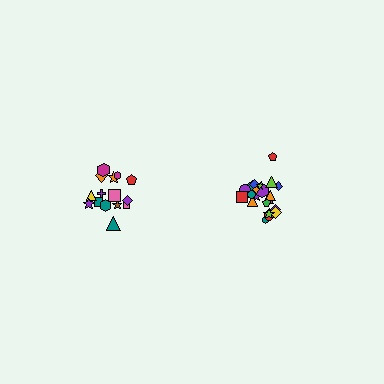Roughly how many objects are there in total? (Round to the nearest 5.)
Roughly 35 objects in total.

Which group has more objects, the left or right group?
The right group.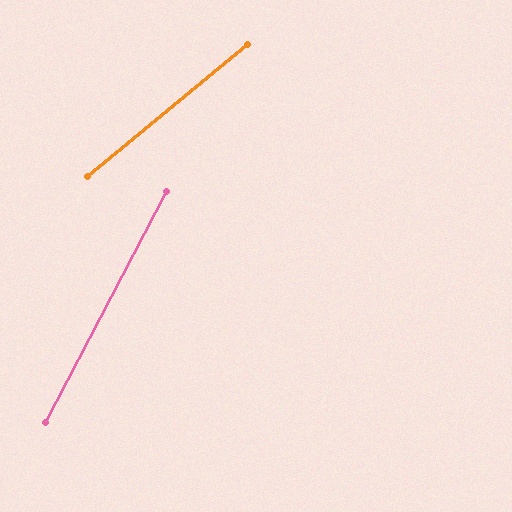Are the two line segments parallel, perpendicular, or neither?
Neither parallel nor perpendicular — they differ by about 23°.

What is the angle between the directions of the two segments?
Approximately 23 degrees.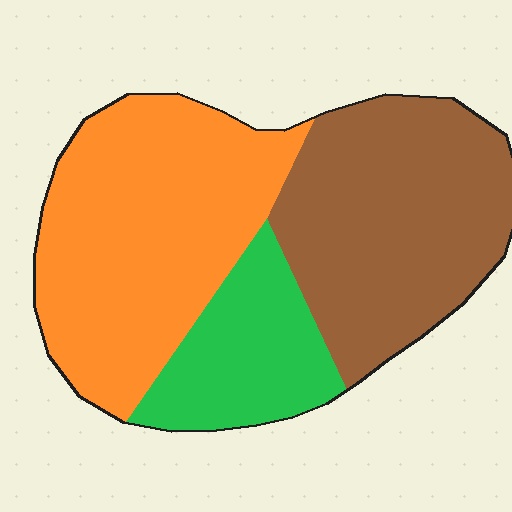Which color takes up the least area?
Green, at roughly 20%.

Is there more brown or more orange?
Orange.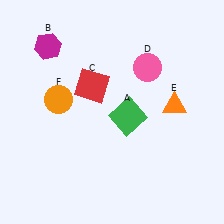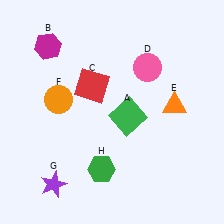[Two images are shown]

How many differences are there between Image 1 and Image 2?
There are 2 differences between the two images.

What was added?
A purple star (G), a green hexagon (H) were added in Image 2.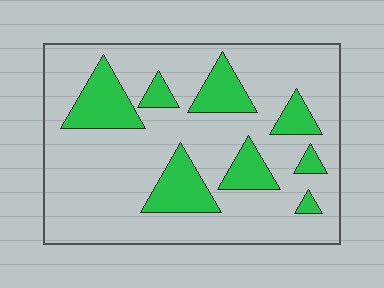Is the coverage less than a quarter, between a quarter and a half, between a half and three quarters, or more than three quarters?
Less than a quarter.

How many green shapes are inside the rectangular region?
8.